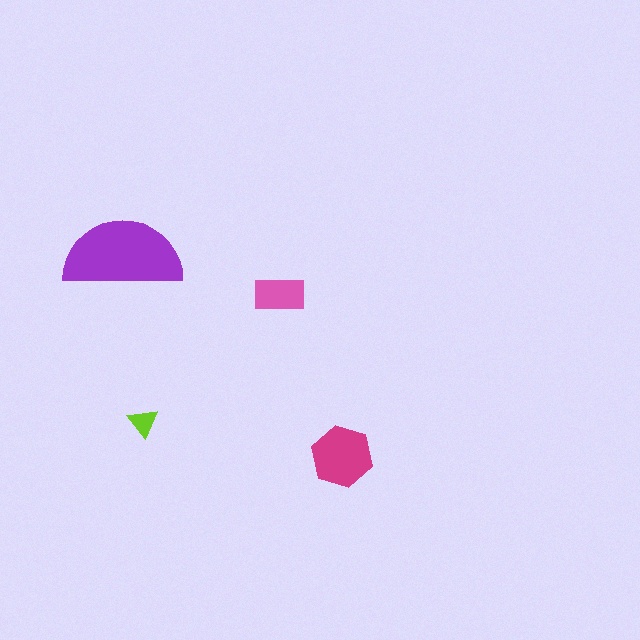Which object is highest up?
The purple semicircle is topmost.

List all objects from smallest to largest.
The lime triangle, the pink rectangle, the magenta hexagon, the purple semicircle.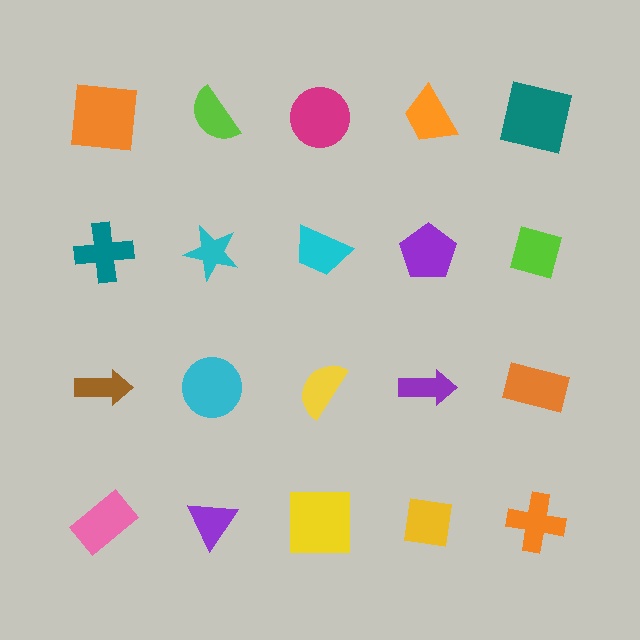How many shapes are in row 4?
5 shapes.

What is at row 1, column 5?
A teal square.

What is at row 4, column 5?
An orange cross.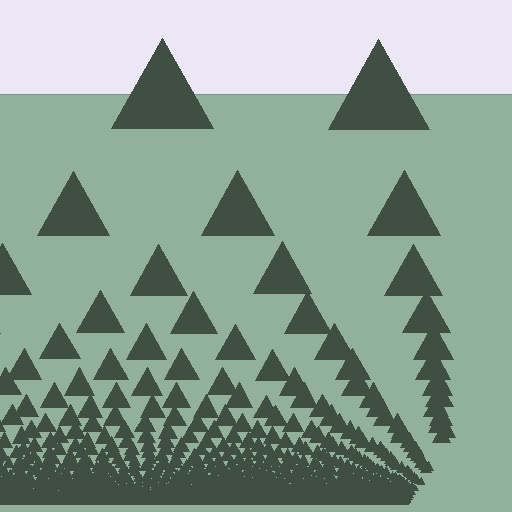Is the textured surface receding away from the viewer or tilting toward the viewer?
The surface appears to tilt toward the viewer. Texture elements get larger and sparser toward the top.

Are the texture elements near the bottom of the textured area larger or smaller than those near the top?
Smaller. The gradient is inverted — elements near the bottom are smaller and denser.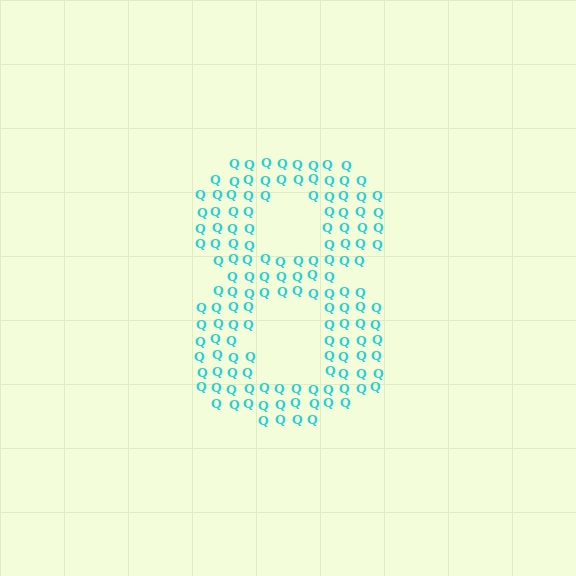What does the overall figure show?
The overall figure shows the digit 8.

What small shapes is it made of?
It is made of small letter Q's.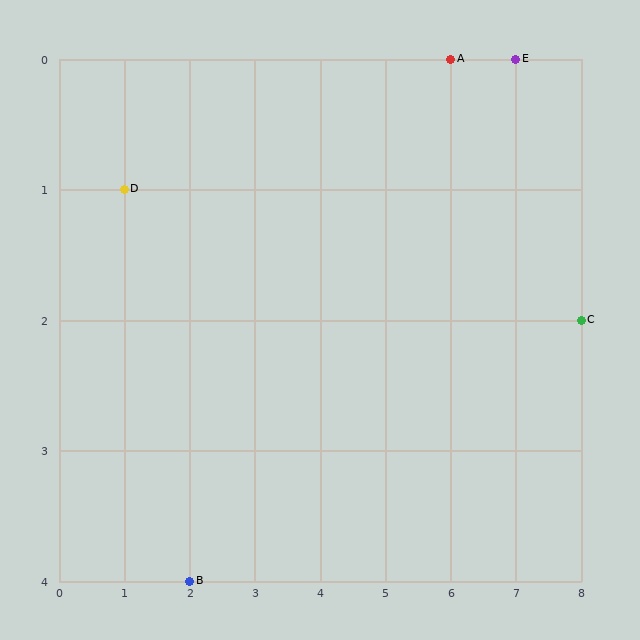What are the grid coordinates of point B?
Point B is at grid coordinates (2, 4).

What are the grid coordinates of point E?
Point E is at grid coordinates (7, 0).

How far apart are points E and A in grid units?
Points E and A are 1 column apart.